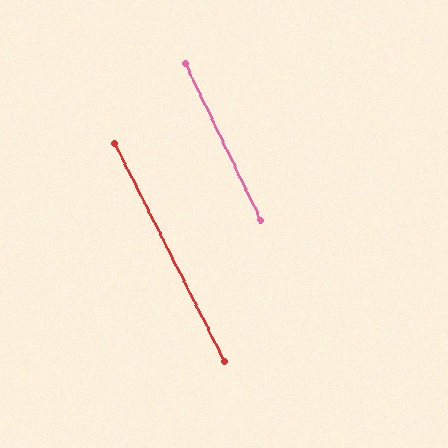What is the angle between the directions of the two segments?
Approximately 1 degree.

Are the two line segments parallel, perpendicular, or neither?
Parallel — their directions differ by only 1.2°.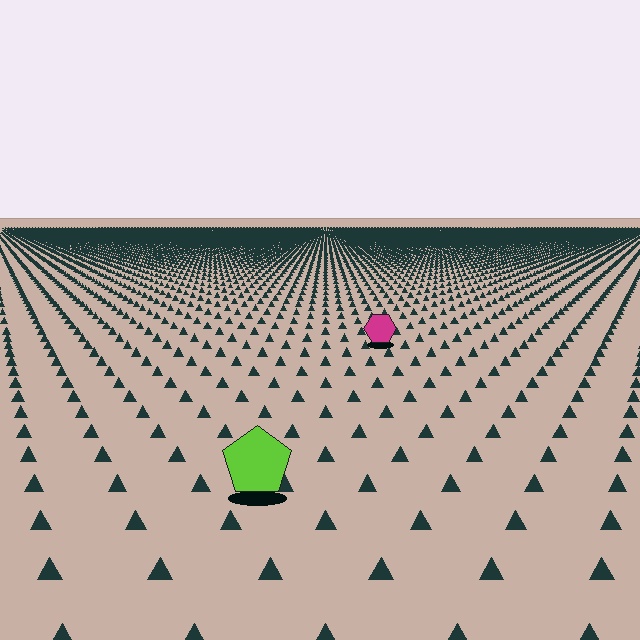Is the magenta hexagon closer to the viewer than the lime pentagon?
No. The lime pentagon is closer — you can tell from the texture gradient: the ground texture is coarser near it.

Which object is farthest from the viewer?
The magenta hexagon is farthest from the viewer. It appears smaller and the ground texture around it is denser.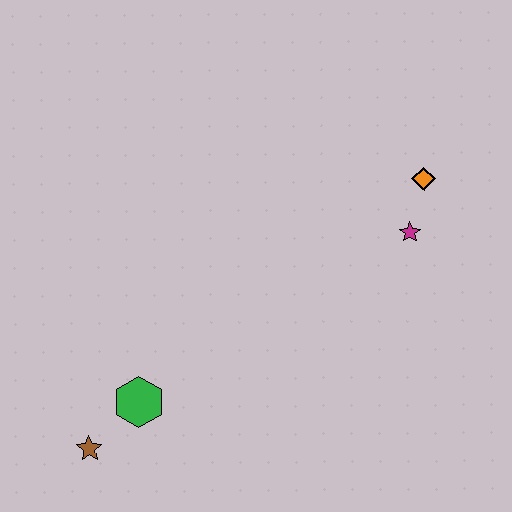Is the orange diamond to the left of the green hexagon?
No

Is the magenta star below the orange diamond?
Yes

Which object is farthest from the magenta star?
The brown star is farthest from the magenta star.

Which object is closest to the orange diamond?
The magenta star is closest to the orange diamond.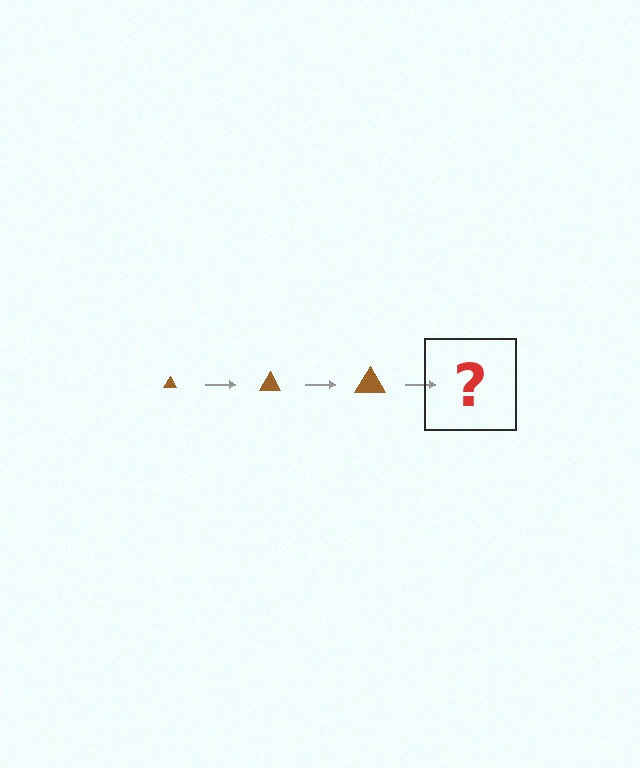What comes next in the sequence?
The next element should be a brown triangle, larger than the previous one.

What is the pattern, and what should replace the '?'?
The pattern is that the triangle gets progressively larger each step. The '?' should be a brown triangle, larger than the previous one.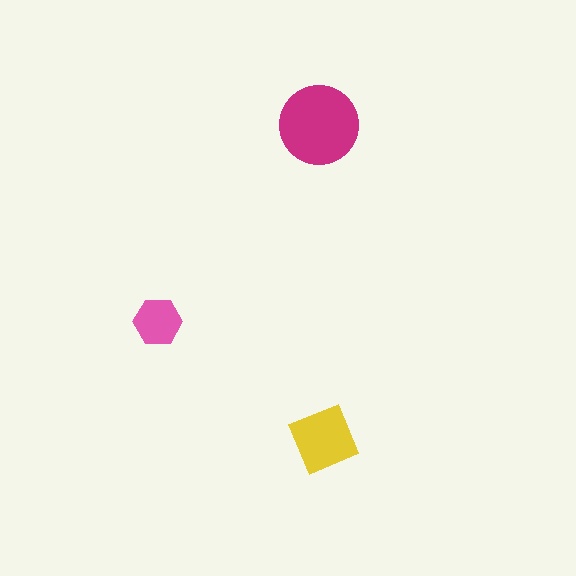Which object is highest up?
The magenta circle is topmost.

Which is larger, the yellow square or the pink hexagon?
The yellow square.